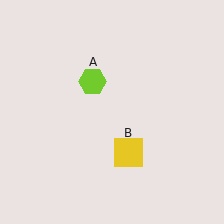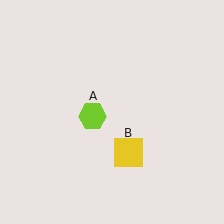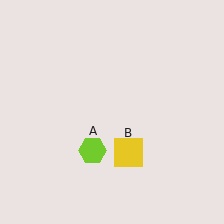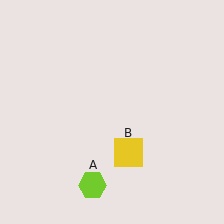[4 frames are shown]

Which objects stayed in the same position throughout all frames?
Yellow square (object B) remained stationary.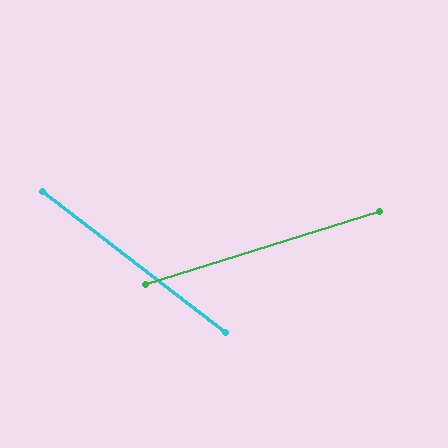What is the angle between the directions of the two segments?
Approximately 55 degrees.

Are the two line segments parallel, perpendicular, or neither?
Neither parallel nor perpendicular — they differ by about 55°.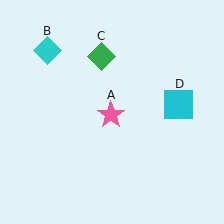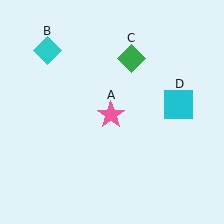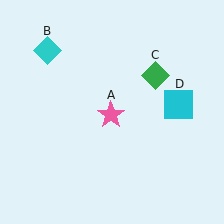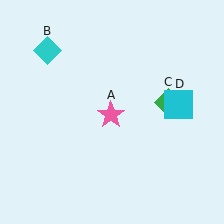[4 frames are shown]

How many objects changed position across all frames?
1 object changed position: green diamond (object C).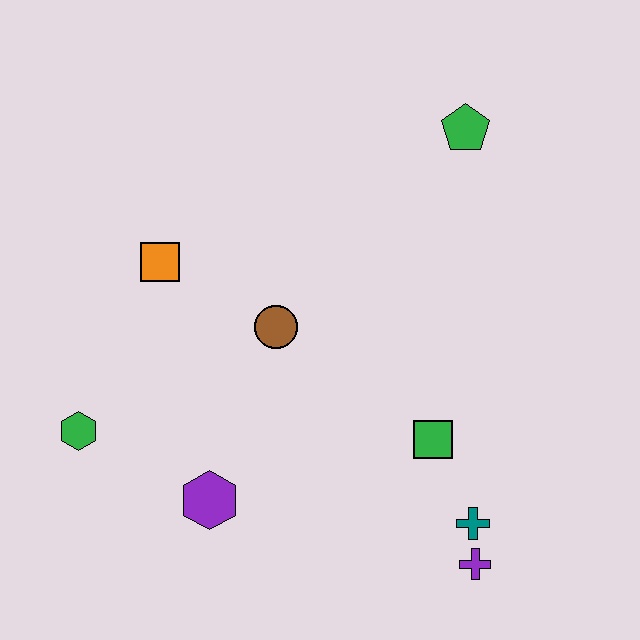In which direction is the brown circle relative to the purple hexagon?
The brown circle is above the purple hexagon.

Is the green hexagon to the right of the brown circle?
No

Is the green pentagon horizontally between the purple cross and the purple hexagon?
Yes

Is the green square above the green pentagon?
No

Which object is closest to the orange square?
The brown circle is closest to the orange square.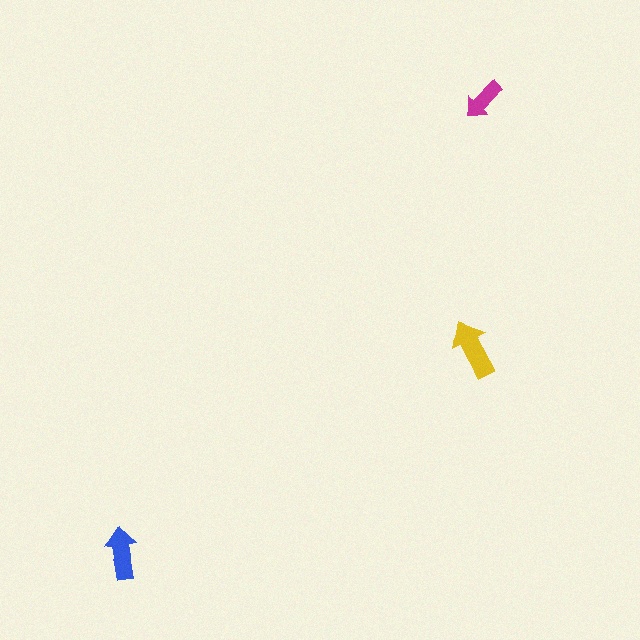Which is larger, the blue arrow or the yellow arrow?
The yellow one.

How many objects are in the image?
There are 3 objects in the image.